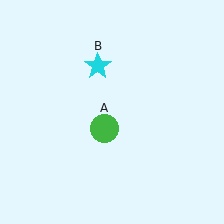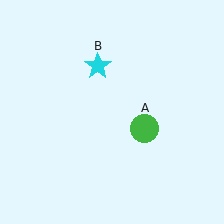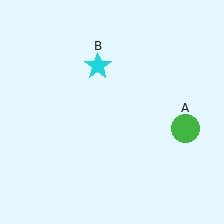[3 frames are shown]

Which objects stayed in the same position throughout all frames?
Cyan star (object B) remained stationary.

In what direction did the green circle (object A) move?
The green circle (object A) moved right.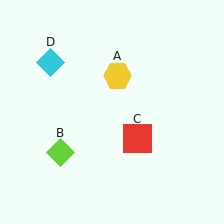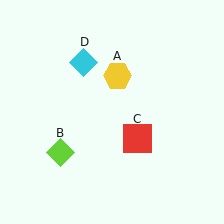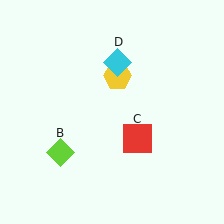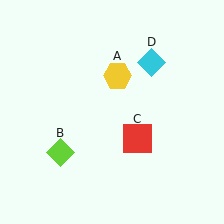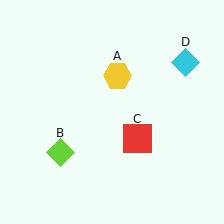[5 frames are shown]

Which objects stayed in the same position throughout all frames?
Yellow hexagon (object A) and lime diamond (object B) and red square (object C) remained stationary.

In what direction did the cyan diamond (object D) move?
The cyan diamond (object D) moved right.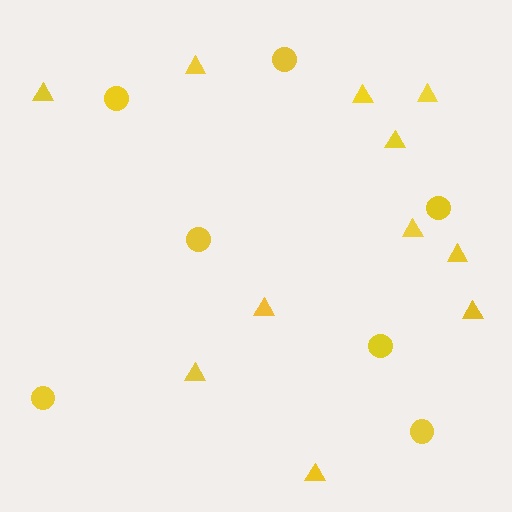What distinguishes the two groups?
There are 2 groups: one group of triangles (11) and one group of circles (7).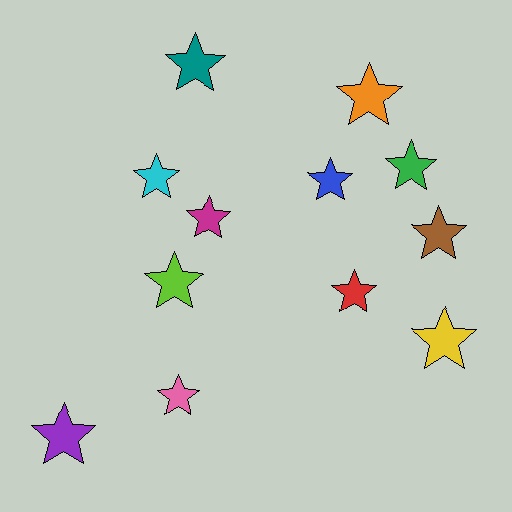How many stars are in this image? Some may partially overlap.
There are 12 stars.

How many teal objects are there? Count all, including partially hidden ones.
There is 1 teal object.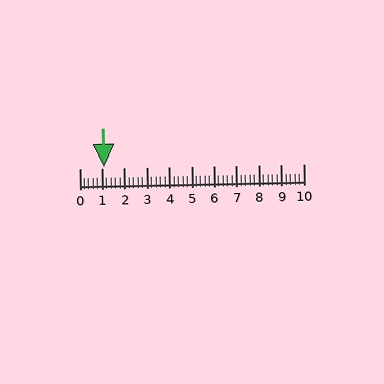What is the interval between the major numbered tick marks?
The major tick marks are spaced 1 units apart.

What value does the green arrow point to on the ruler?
The green arrow points to approximately 1.1.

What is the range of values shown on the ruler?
The ruler shows values from 0 to 10.